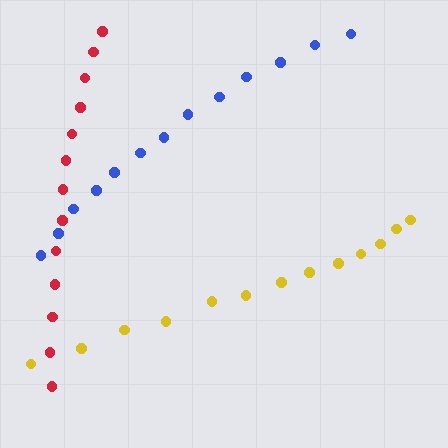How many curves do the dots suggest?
There are 3 distinct paths.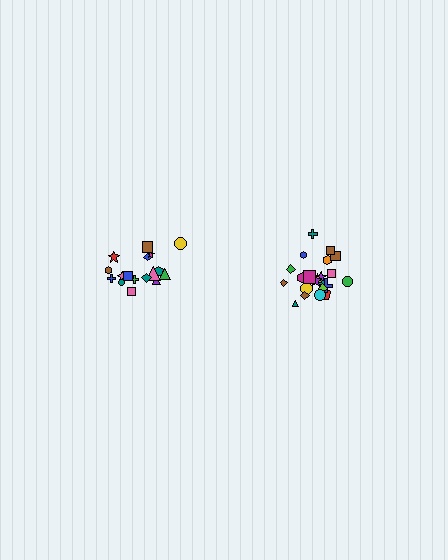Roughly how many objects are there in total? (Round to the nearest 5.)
Roughly 40 objects in total.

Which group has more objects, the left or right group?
The right group.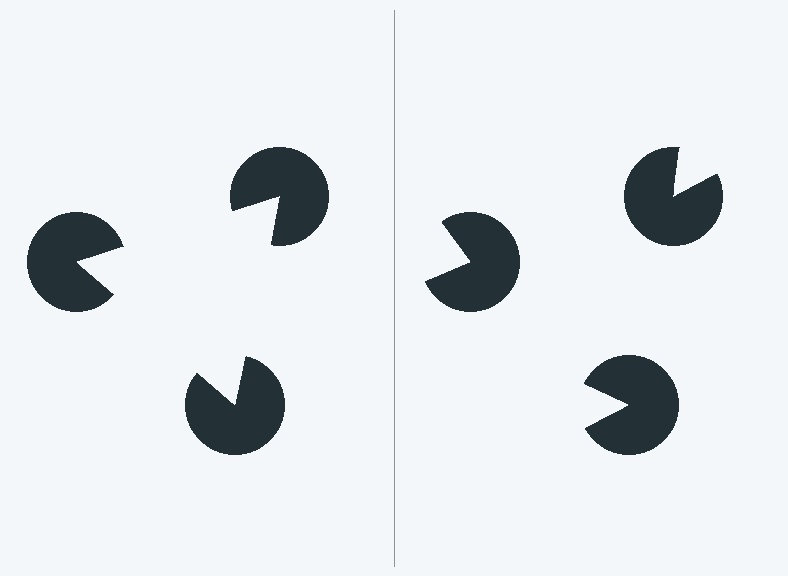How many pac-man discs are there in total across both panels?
6 — 3 on each side.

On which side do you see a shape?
An illusory triangle appears on the left side. On the right side the wedge cuts are rotated, so no coherent shape forms.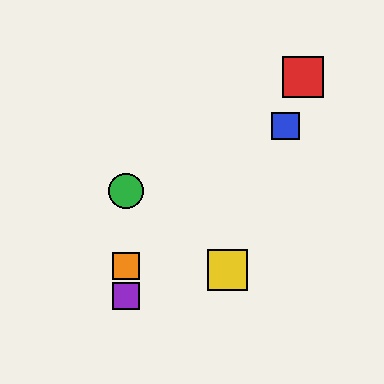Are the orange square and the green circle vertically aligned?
Yes, both are at x≈126.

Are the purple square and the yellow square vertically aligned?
No, the purple square is at x≈126 and the yellow square is at x≈228.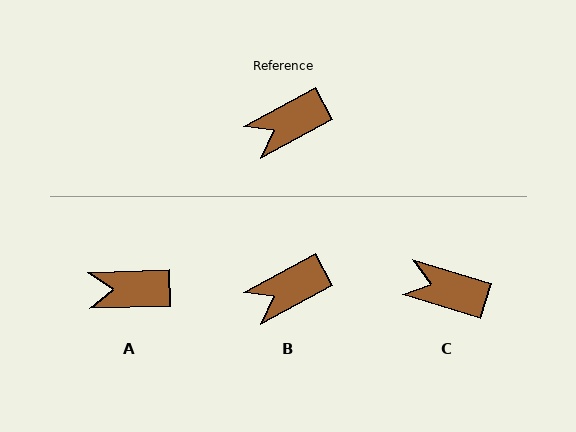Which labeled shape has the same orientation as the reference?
B.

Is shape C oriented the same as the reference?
No, it is off by about 46 degrees.